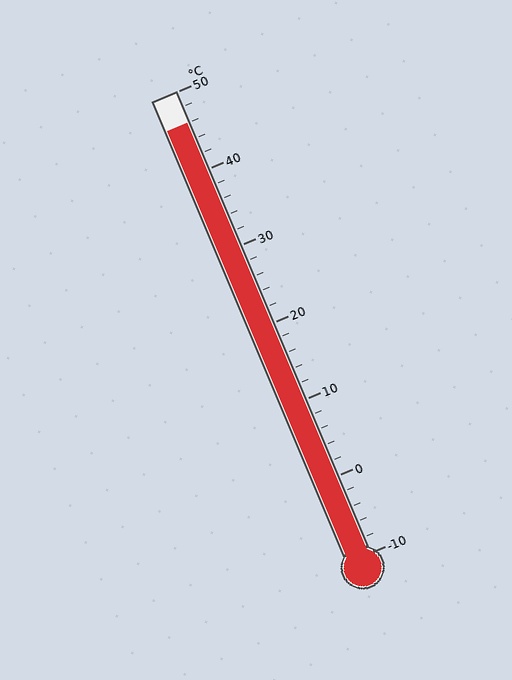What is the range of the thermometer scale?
The thermometer scale ranges from -10°C to 50°C.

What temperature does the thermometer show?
The thermometer shows approximately 46°C.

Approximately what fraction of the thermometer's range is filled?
The thermometer is filled to approximately 95% of its range.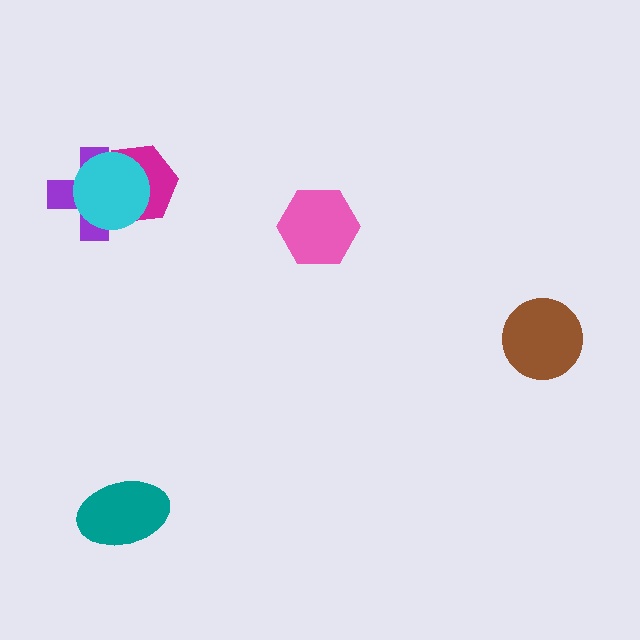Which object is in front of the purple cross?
The cyan circle is in front of the purple cross.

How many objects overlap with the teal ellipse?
0 objects overlap with the teal ellipse.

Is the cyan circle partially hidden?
No, no other shape covers it.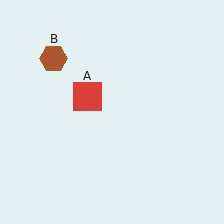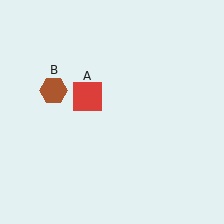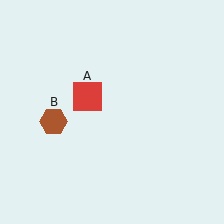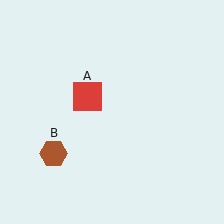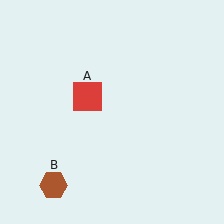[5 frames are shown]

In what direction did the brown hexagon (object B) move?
The brown hexagon (object B) moved down.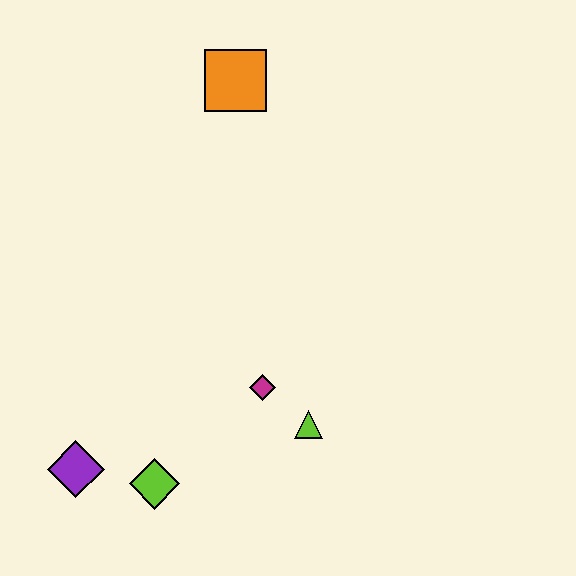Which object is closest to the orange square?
The magenta diamond is closest to the orange square.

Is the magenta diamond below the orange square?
Yes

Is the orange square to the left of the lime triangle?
Yes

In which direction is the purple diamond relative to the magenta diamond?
The purple diamond is to the left of the magenta diamond.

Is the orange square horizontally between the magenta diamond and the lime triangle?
No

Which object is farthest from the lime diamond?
The orange square is farthest from the lime diamond.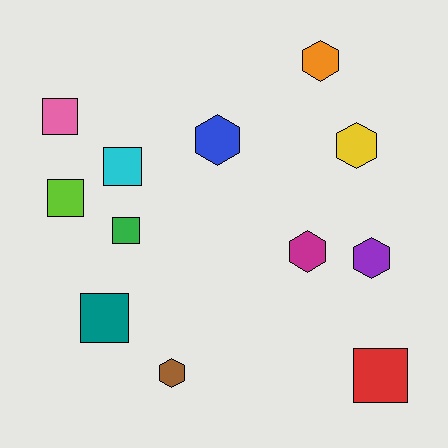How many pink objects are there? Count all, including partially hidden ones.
There is 1 pink object.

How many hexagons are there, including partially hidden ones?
There are 6 hexagons.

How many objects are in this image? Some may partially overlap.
There are 12 objects.